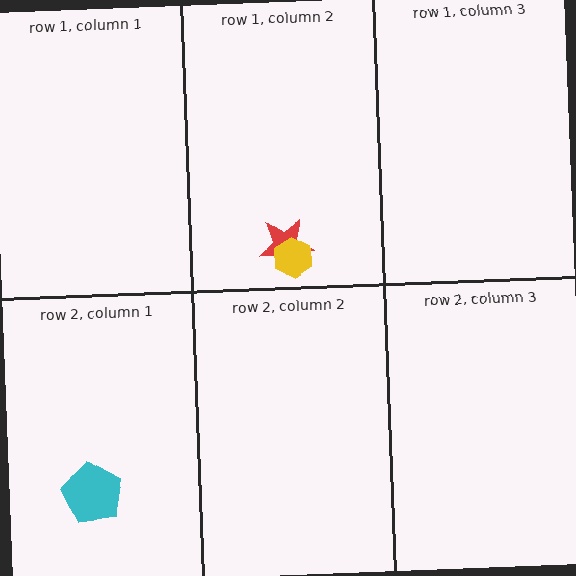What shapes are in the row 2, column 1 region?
The cyan pentagon.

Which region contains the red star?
The row 1, column 2 region.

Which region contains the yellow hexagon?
The row 1, column 2 region.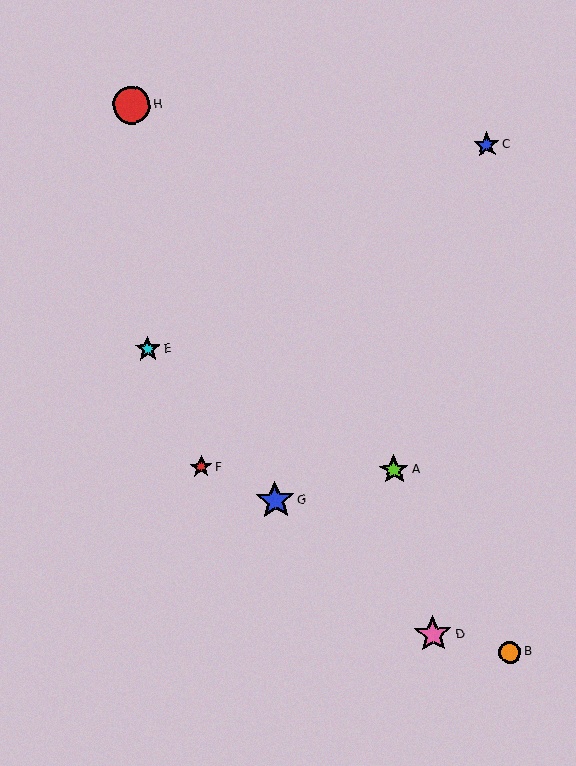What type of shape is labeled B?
Shape B is an orange circle.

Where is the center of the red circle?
The center of the red circle is at (132, 105).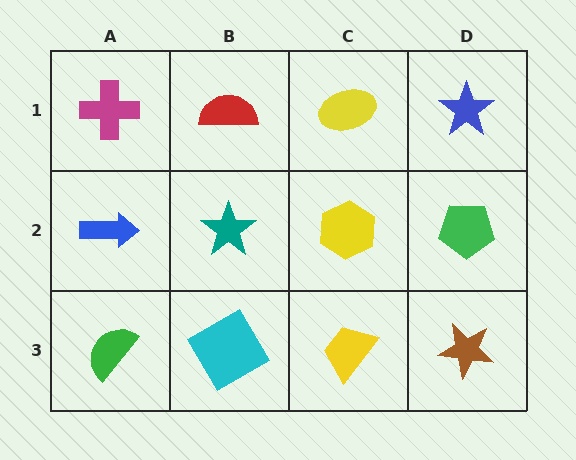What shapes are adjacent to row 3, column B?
A teal star (row 2, column B), a green semicircle (row 3, column A), a yellow trapezoid (row 3, column C).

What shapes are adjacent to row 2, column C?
A yellow ellipse (row 1, column C), a yellow trapezoid (row 3, column C), a teal star (row 2, column B), a green pentagon (row 2, column D).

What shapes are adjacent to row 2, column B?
A red semicircle (row 1, column B), a cyan diamond (row 3, column B), a blue arrow (row 2, column A), a yellow hexagon (row 2, column C).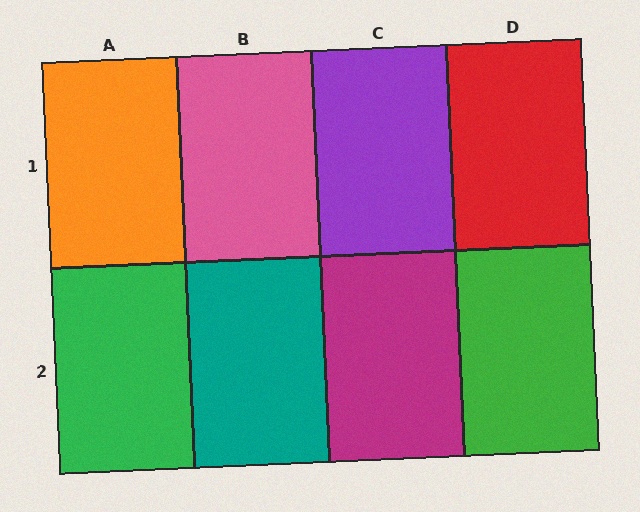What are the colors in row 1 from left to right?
Orange, pink, purple, red.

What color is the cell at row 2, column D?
Green.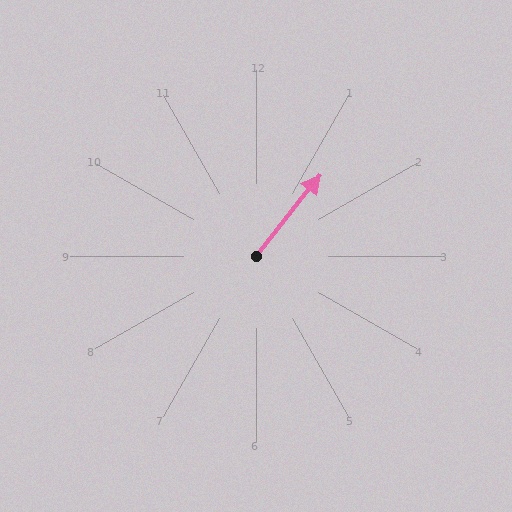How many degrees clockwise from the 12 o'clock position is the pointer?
Approximately 38 degrees.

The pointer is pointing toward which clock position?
Roughly 1 o'clock.